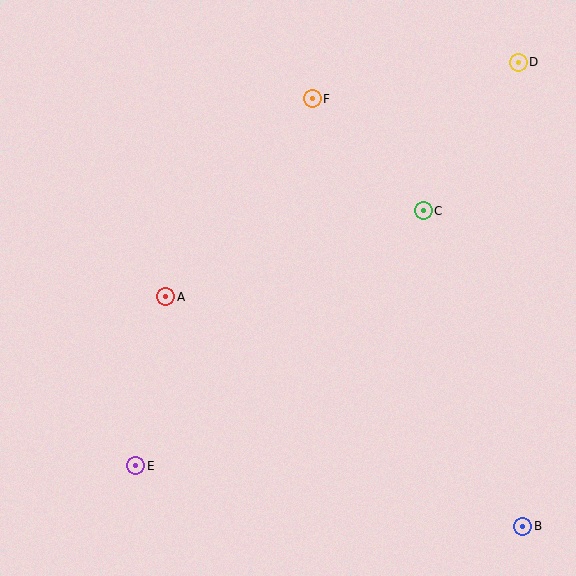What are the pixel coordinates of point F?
Point F is at (312, 99).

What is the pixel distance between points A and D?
The distance between A and D is 423 pixels.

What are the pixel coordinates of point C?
Point C is at (423, 211).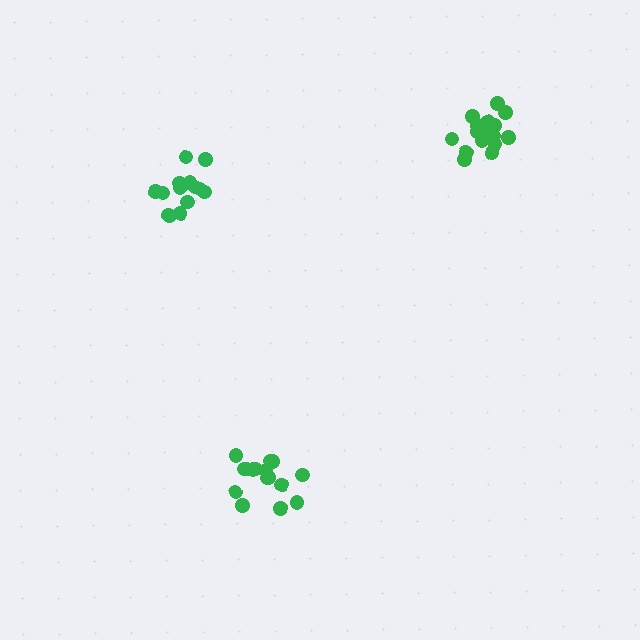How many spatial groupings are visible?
There are 3 spatial groupings.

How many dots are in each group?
Group 1: 16 dots, Group 2: 14 dots, Group 3: 17 dots (47 total).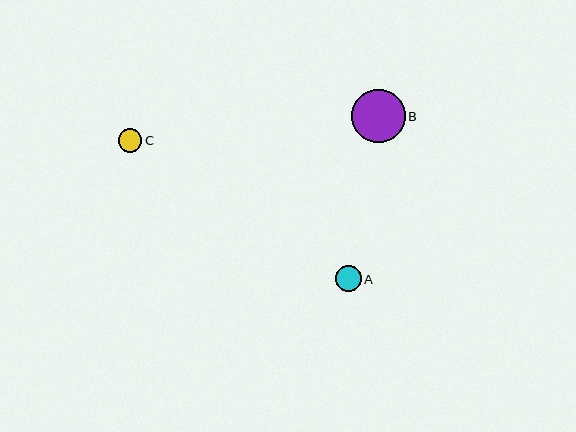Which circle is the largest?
Circle B is the largest with a size of approximately 53 pixels.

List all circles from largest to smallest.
From largest to smallest: B, A, C.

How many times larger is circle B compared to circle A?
Circle B is approximately 2.1 times the size of circle A.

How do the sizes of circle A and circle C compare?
Circle A and circle C are approximately the same size.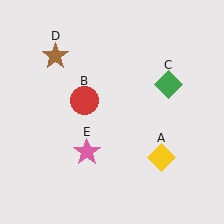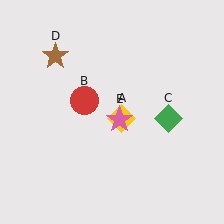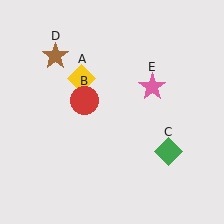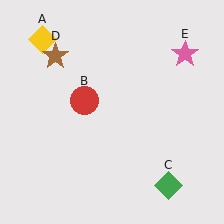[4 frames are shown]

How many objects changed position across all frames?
3 objects changed position: yellow diamond (object A), green diamond (object C), pink star (object E).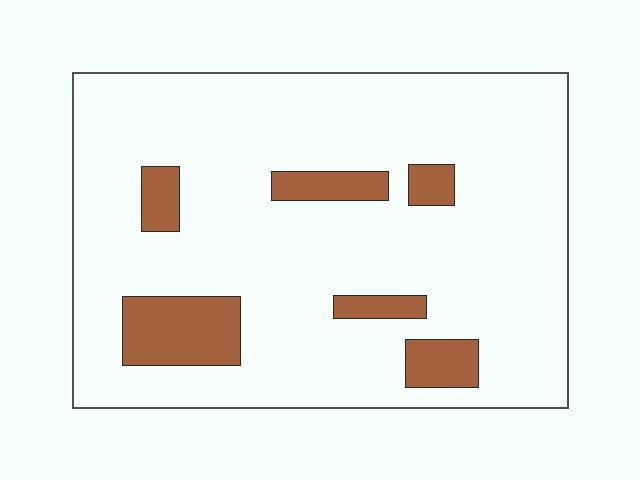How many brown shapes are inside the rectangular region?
6.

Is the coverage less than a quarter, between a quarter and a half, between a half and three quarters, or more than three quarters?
Less than a quarter.